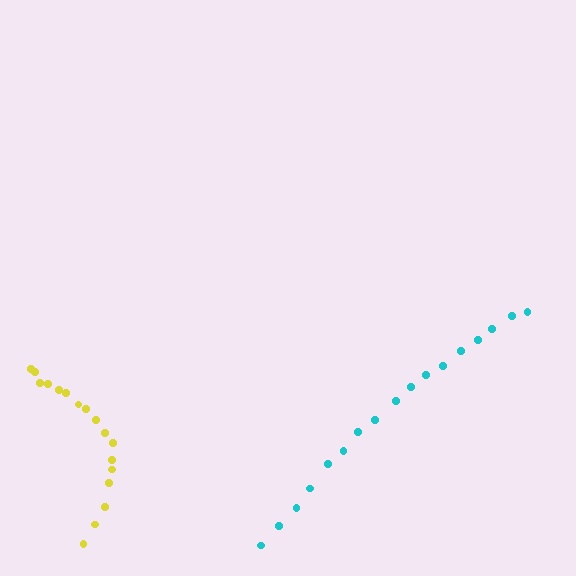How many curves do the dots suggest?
There are 2 distinct paths.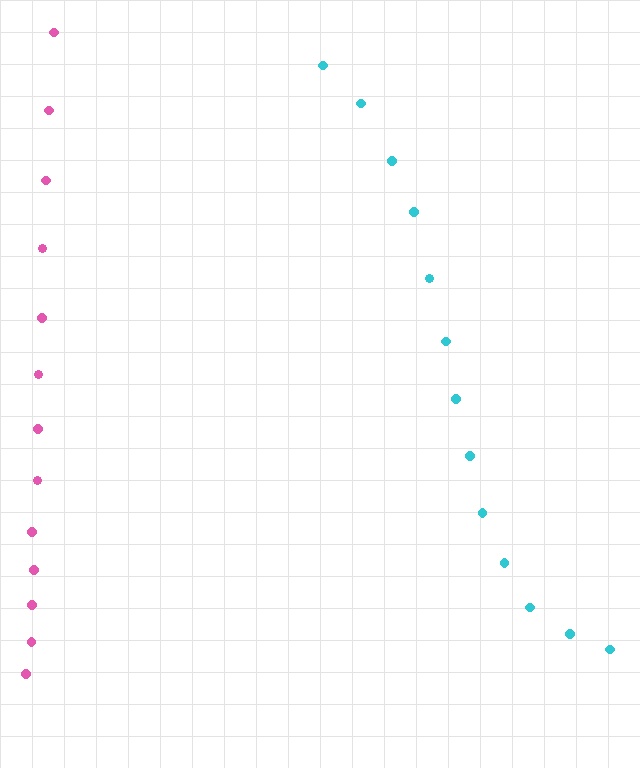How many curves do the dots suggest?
There are 2 distinct paths.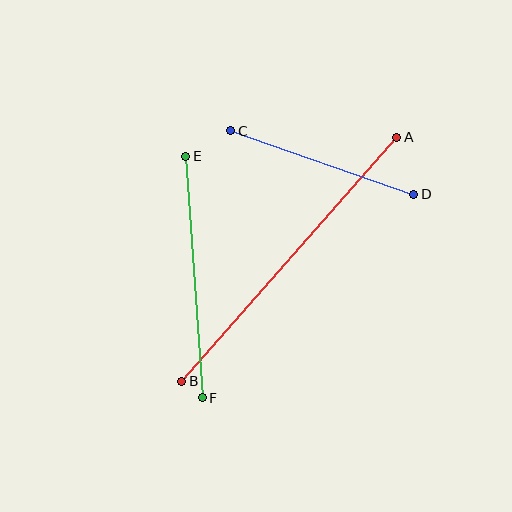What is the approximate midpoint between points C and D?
The midpoint is at approximately (322, 162) pixels.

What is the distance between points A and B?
The distance is approximately 325 pixels.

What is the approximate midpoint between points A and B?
The midpoint is at approximately (289, 259) pixels.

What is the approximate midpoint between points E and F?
The midpoint is at approximately (194, 277) pixels.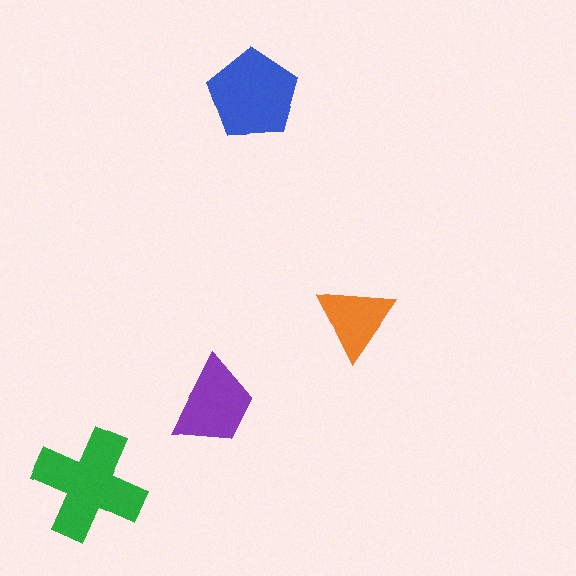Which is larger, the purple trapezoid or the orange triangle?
The purple trapezoid.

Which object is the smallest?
The orange triangle.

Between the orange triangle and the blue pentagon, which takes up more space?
The blue pentagon.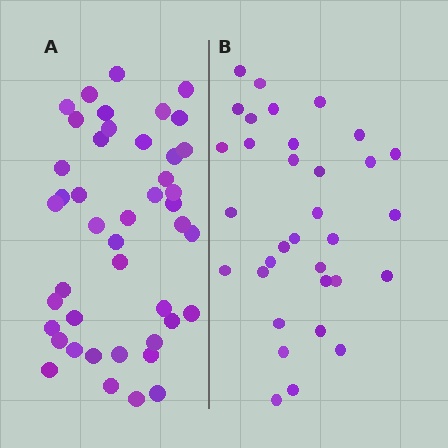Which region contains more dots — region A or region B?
Region A (the left region) has more dots.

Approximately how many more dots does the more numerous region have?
Region A has roughly 12 or so more dots than region B.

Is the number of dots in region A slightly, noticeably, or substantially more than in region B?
Region A has noticeably more, but not dramatically so. The ratio is roughly 1.3 to 1.